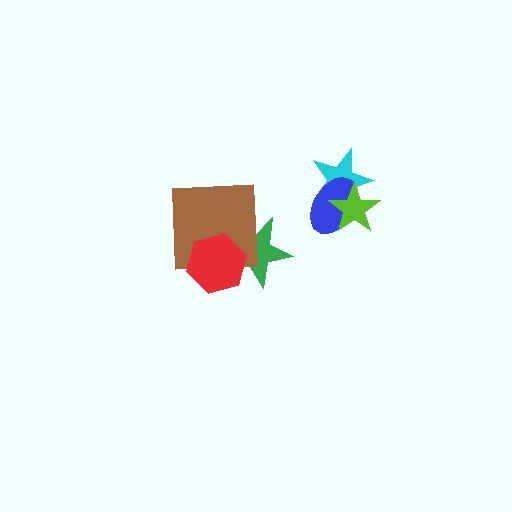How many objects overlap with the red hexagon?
2 objects overlap with the red hexagon.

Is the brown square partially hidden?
Yes, it is partially covered by another shape.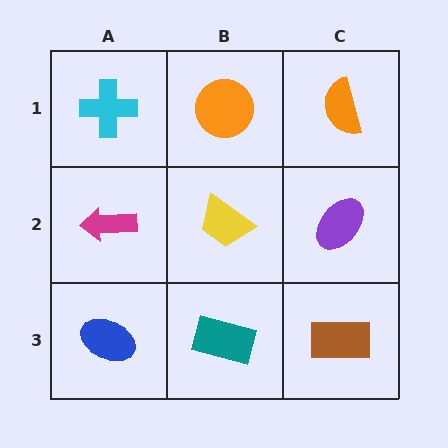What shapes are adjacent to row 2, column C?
An orange semicircle (row 1, column C), a brown rectangle (row 3, column C), a yellow trapezoid (row 2, column B).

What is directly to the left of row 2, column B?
A magenta arrow.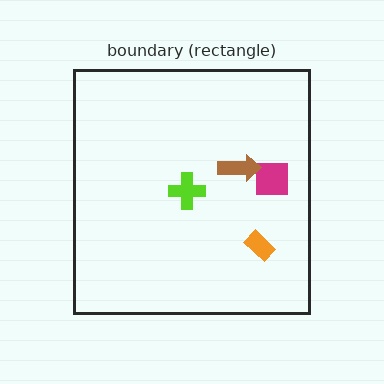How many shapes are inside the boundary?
4 inside, 0 outside.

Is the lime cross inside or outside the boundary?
Inside.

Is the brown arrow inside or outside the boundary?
Inside.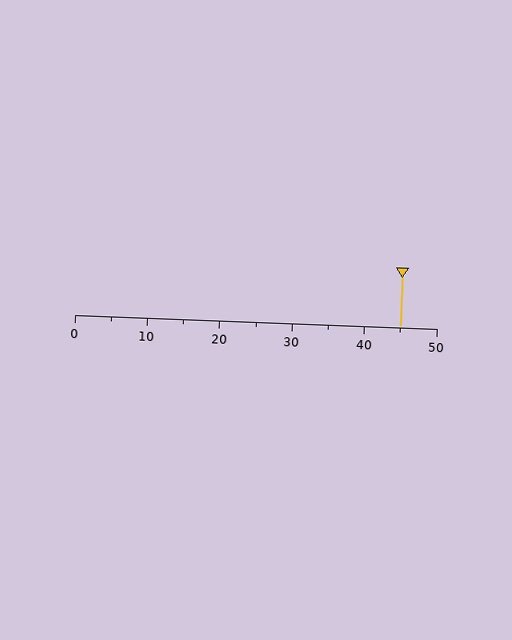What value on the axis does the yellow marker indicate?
The marker indicates approximately 45.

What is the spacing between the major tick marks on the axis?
The major ticks are spaced 10 apart.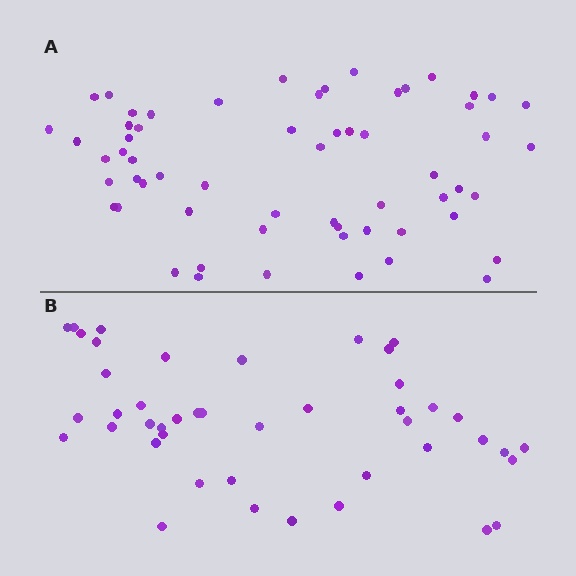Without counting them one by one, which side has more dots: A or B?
Region A (the top region) has more dots.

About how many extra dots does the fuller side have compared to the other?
Region A has approximately 15 more dots than region B.